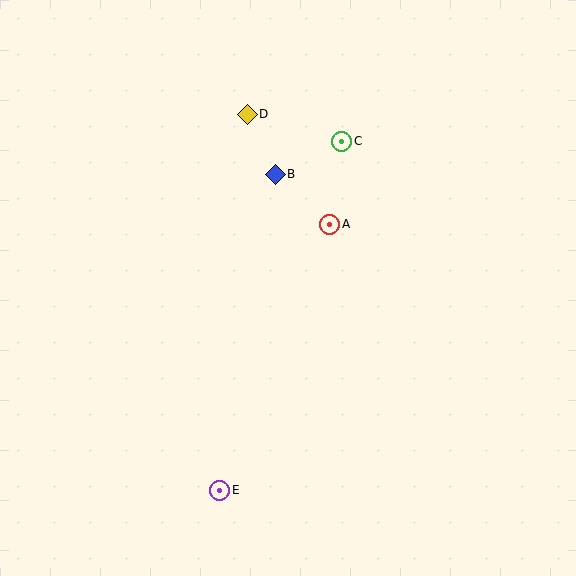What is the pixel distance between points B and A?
The distance between B and A is 74 pixels.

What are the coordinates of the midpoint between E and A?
The midpoint between E and A is at (275, 357).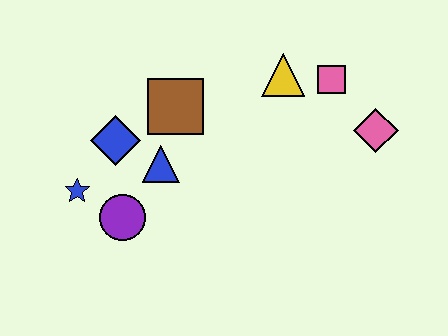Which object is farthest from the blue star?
The pink diamond is farthest from the blue star.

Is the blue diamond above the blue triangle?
Yes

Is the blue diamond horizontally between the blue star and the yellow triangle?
Yes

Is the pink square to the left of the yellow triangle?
No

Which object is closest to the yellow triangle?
The pink square is closest to the yellow triangle.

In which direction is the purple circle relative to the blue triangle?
The purple circle is below the blue triangle.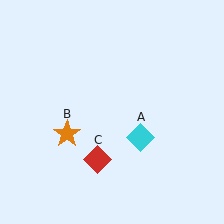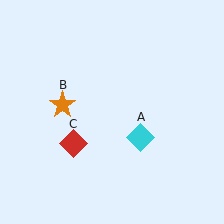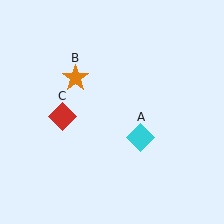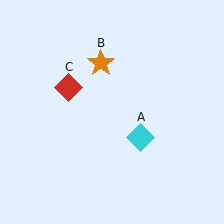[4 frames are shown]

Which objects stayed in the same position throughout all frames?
Cyan diamond (object A) remained stationary.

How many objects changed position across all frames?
2 objects changed position: orange star (object B), red diamond (object C).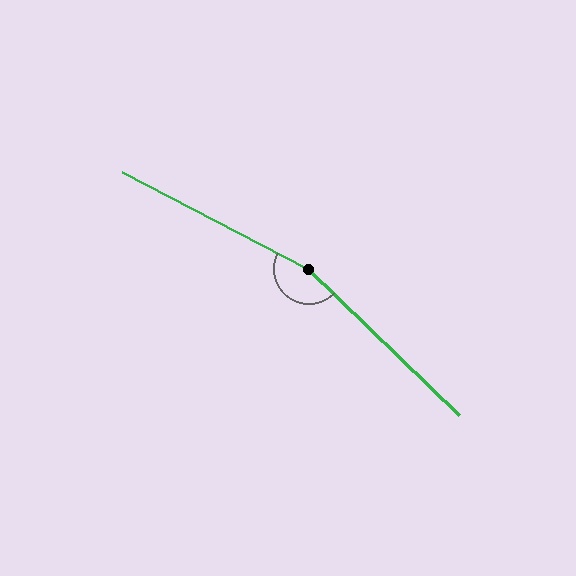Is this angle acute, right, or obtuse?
It is obtuse.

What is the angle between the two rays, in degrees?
Approximately 163 degrees.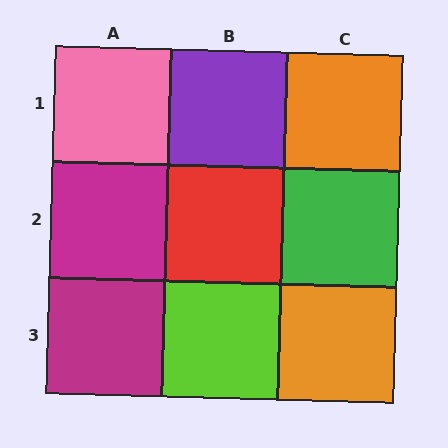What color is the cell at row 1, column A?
Pink.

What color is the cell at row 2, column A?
Magenta.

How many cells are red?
1 cell is red.